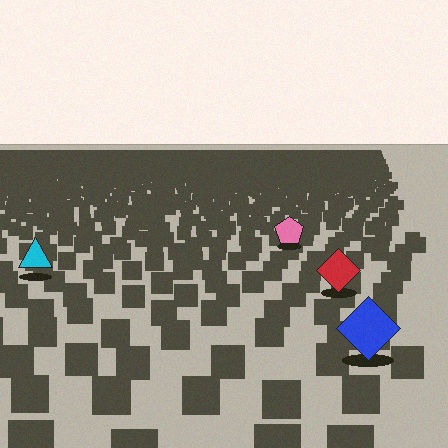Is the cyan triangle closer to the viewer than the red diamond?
No. The red diamond is closer — you can tell from the texture gradient: the ground texture is coarser near it.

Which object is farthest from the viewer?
The pink pentagon is farthest from the viewer. It appears smaller and the ground texture around it is denser.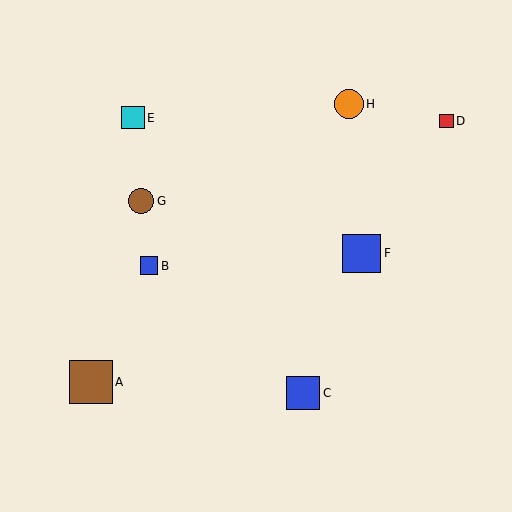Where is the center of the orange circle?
The center of the orange circle is at (349, 104).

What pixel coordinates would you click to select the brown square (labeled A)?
Click at (91, 382) to select the brown square A.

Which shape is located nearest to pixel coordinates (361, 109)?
The orange circle (labeled H) at (349, 104) is nearest to that location.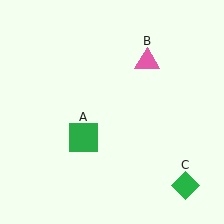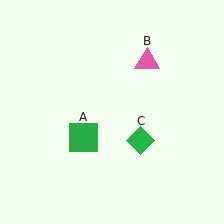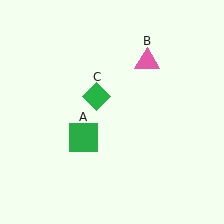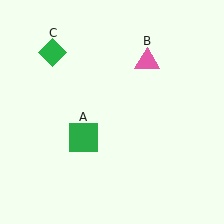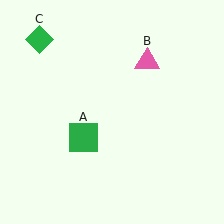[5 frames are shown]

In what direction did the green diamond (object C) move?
The green diamond (object C) moved up and to the left.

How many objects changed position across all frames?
1 object changed position: green diamond (object C).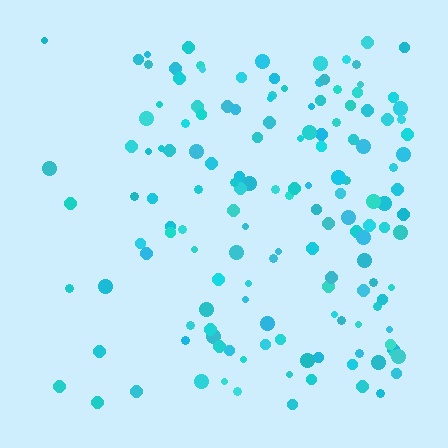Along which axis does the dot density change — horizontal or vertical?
Horizontal.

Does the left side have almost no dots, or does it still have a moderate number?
Still a moderate number, just noticeably fewer than the right.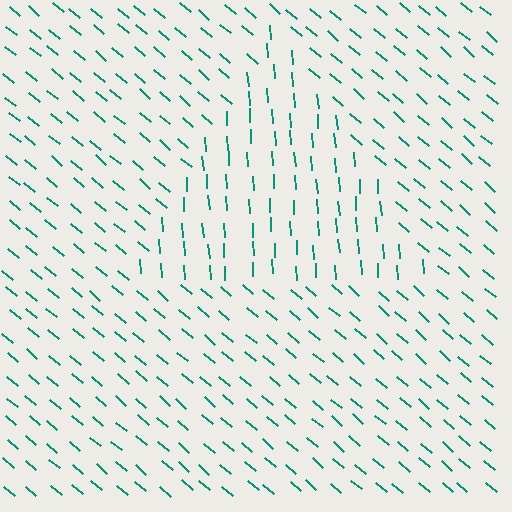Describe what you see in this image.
The image is filled with small teal line segments. A triangle region in the image has lines oriented differently from the surrounding lines, creating a visible texture boundary.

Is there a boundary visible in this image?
Yes, there is a texture boundary formed by a change in line orientation.